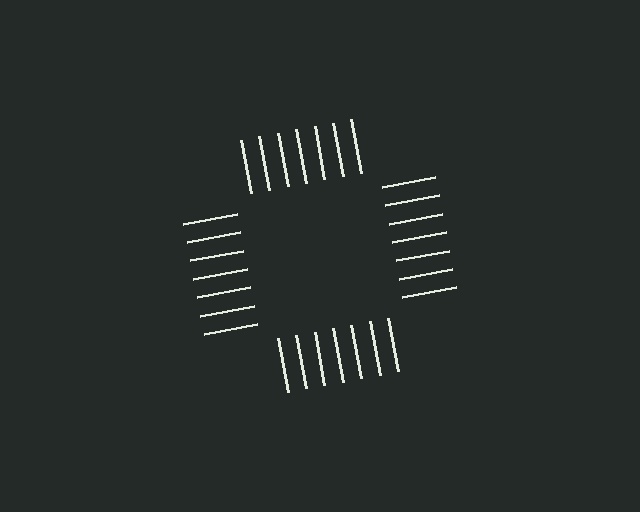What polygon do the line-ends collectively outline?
An illusory square — the line segments terminate on its edges but no continuous stroke is drawn.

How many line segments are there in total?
28 — 7 along each of the 4 edges.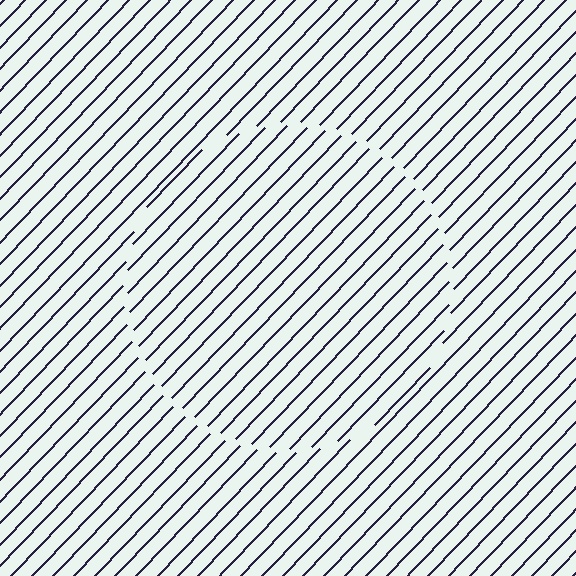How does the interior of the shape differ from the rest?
The interior of the shape contains the same grating, shifted by half a period — the contour is defined by the phase discontinuity where line-ends from the inner and outer gratings abut.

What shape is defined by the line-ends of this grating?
An illusory circle. The interior of the shape contains the same grating, shifted by half a period — the contour is defined by the phase discontinuity where line-ends from the inner and outer gratings abut.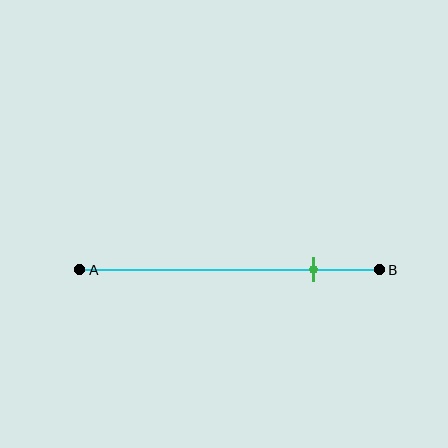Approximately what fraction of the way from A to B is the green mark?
The green mark is approximately 80% of the way from A to B.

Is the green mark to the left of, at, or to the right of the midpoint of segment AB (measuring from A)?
The green mark is to the right of the midpoint of segment AB.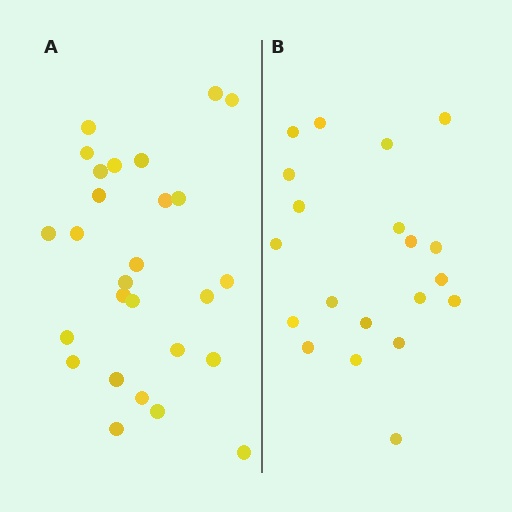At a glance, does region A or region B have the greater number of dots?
Region A (the left region) has more dots.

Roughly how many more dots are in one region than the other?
Region A has roughly 8 or so more dots than region B.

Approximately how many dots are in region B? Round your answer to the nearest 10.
About 20 dots.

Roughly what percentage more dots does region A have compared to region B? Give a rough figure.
About 35% more.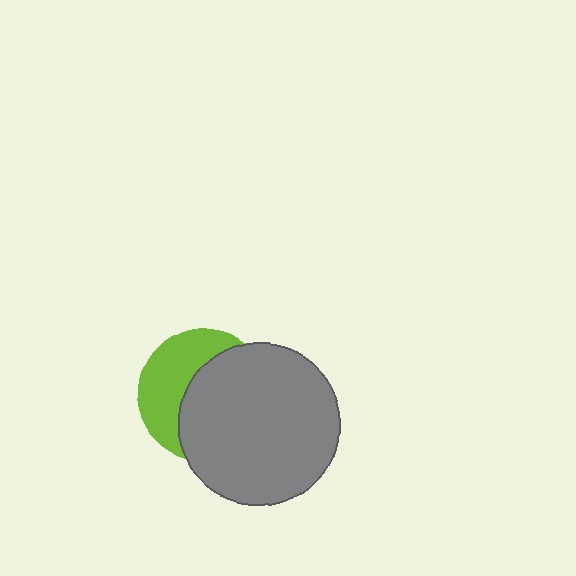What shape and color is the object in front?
The object in front is a gray circle.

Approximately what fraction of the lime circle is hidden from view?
Roughly 58% of the lime circle is hidden behind the gray circle.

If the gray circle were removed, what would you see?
You would see the complete lime circle.